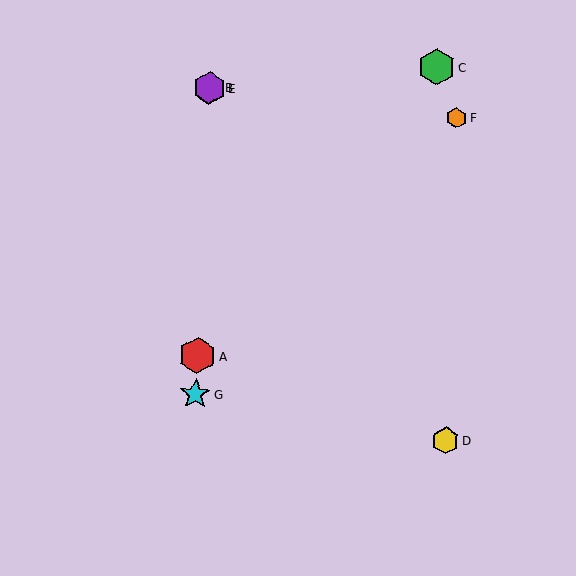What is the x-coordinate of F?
Object F is at x≈457.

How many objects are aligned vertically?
4 objects (A, B, E, G) are aligned vertically.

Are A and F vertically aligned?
No, A is at x≈197 and F is at x≈457.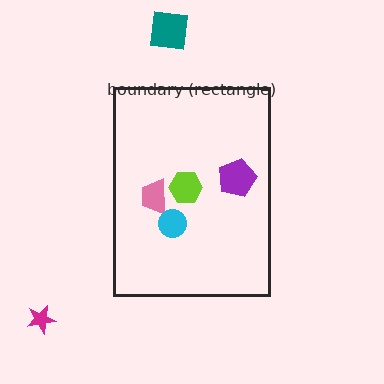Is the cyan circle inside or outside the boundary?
Inside.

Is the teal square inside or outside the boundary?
Outside.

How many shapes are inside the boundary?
4 inside, 2 outside.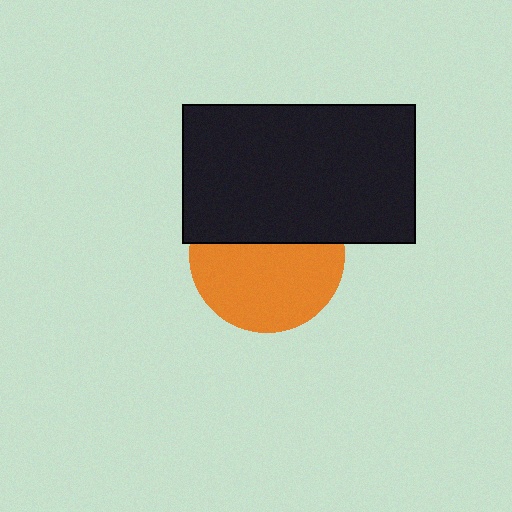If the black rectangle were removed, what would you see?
You would see the complete orange circle.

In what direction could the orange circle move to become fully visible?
The orange circle could move down. That would shift it out from behind the black rectangle entirely.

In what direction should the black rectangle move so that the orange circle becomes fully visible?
The black rectangle should move up. That is the shortest direction to clear the overlap and leave the orange circle fully visible.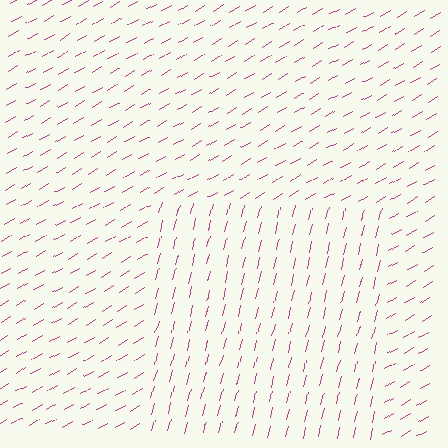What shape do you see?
I see a rectangle.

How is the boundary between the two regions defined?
The boundary is defined purely by a change in line orientation (approximately 45 degrees difference). All lines are the same color and thickness.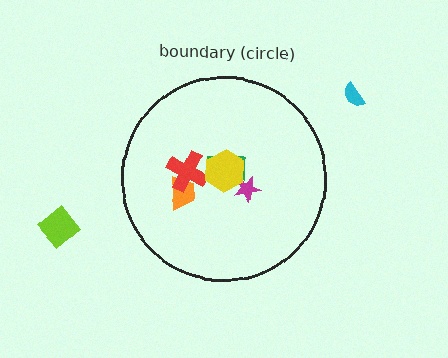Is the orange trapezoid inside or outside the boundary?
Inside.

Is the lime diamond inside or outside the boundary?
Outside.